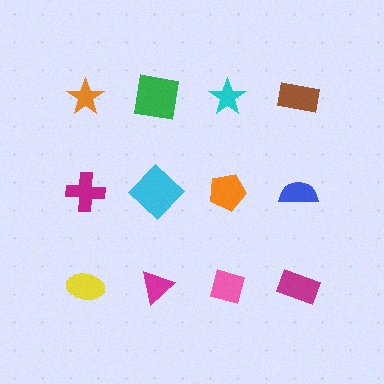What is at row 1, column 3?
A cyan star.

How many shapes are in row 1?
4 shapes.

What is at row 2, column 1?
A magenta cross.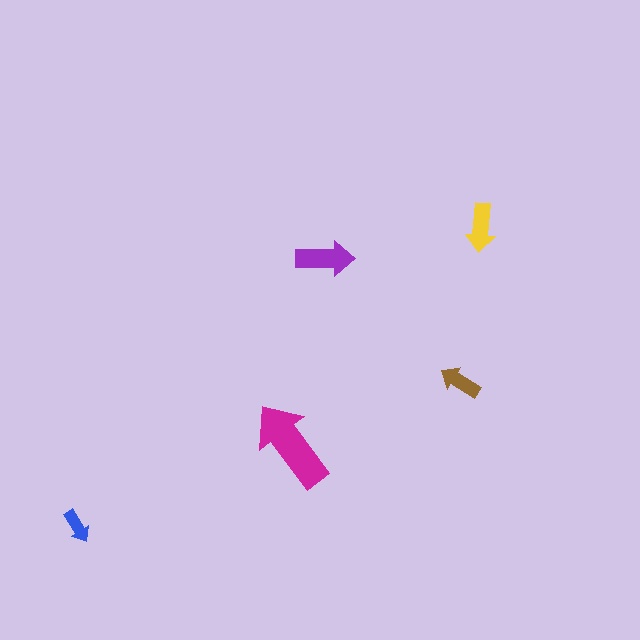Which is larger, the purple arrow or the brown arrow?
The purple one.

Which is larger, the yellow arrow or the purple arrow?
The purple one.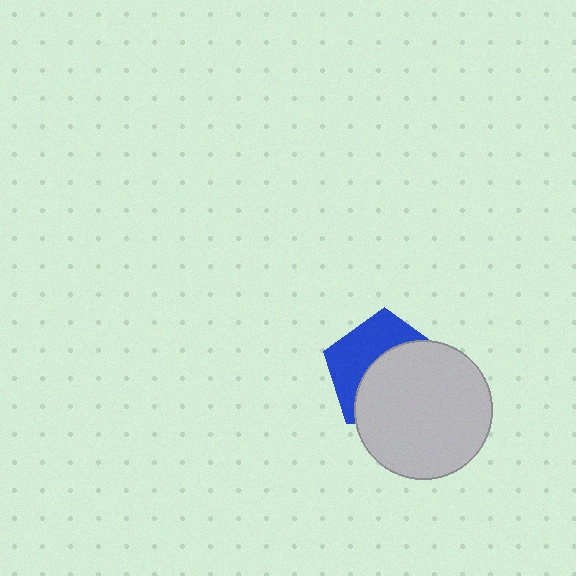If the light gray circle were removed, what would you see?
You would see the complete blue pentagon.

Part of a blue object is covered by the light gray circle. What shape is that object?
It is a pentagon.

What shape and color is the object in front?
The object in front is a light gray circle.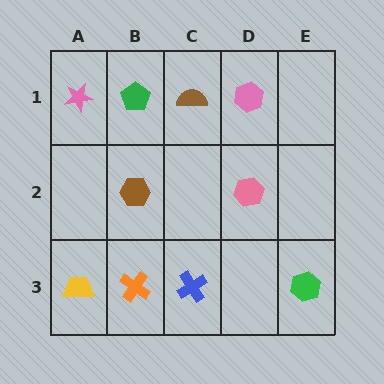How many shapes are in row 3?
4 shapes.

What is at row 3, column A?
A yellow trapezoid.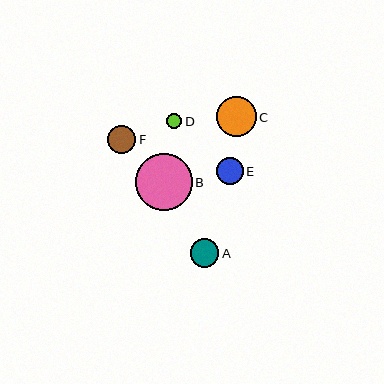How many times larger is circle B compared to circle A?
Circle B is approximately 2.0 times the size of circle A.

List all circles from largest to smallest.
From largest to smallest: B, C, A, F, E, D.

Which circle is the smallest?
Circle D is the smallest with a size of approximately 15 pixels.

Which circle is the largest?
Circle B is the largest with a size of approximately 57 pixels.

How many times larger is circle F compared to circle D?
Circle F is approximately 1.9 times the size of circle D.